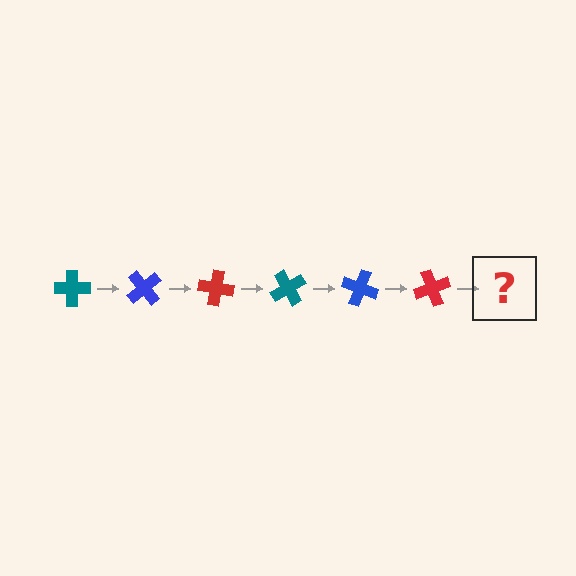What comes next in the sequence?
The next element should be a teal cross, rotated 300 degrees from the start.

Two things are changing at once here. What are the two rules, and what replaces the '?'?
The two rules are that it rotates 50 degrees each step and the color cycles through teal, blue, and red. The '?' should be a teal cross, rotated 300 degrees from the start.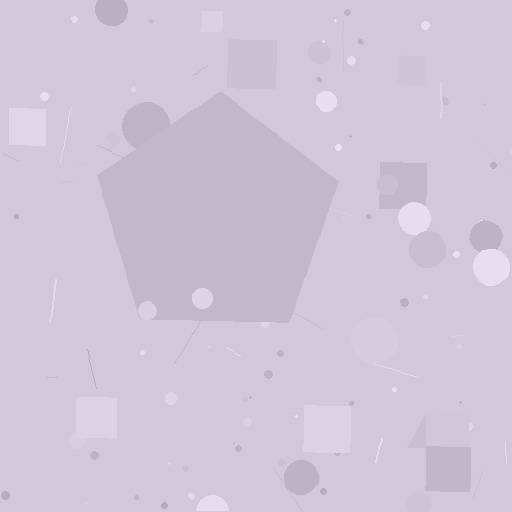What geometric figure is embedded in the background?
A pentagon is embedded in the background.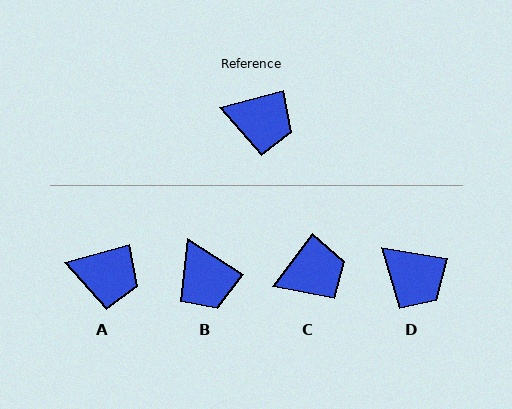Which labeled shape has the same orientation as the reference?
A.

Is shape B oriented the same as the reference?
No, it is off by about 48 degrees.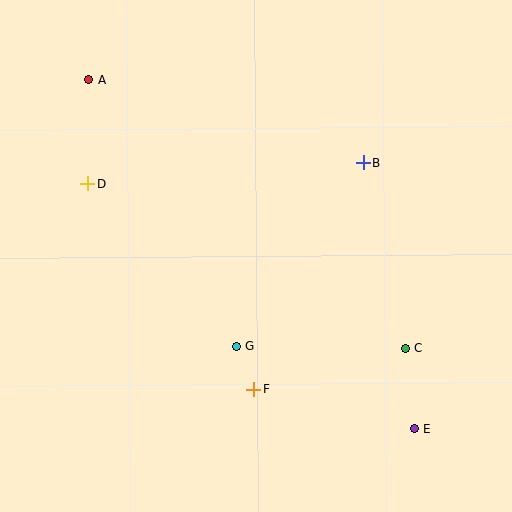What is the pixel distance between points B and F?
The distance between B and F is 251 pixels.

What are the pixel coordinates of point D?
Point D is at (88, 184).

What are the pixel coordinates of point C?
Point C is at (405, 348).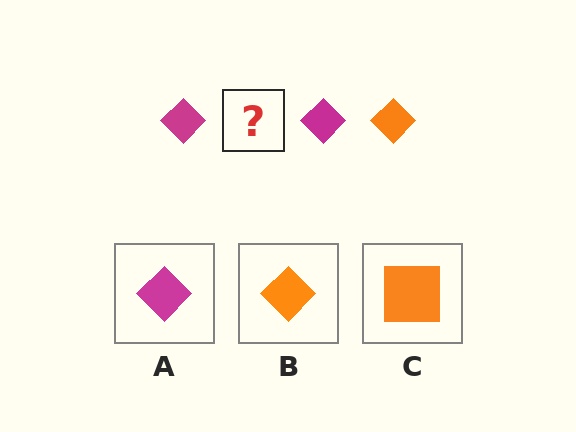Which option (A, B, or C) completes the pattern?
B.